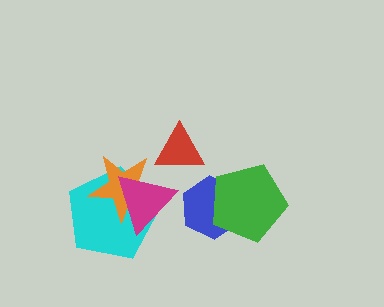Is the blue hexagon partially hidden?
Yes, it is partially covered by another shape.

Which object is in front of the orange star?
The magenta triangle is in front of the orange star.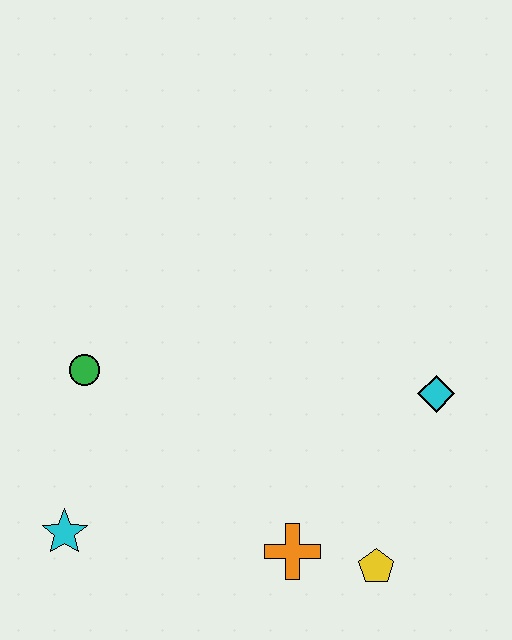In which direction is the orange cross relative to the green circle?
The orange cross is to the right of the green circle.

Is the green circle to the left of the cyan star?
No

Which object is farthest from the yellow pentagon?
The green circle is farthest from the yellow pentagon.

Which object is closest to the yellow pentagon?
The orange cross is closest to the yellow pentagon.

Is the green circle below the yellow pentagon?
No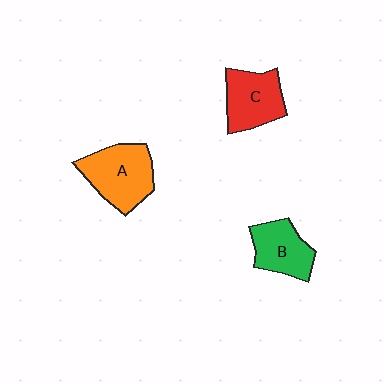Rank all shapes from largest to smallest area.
From largest to smallest: A (orange), C (red), B (green).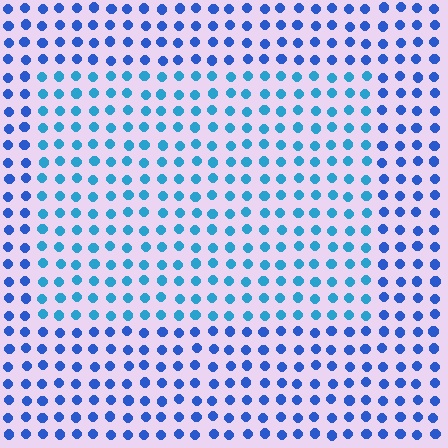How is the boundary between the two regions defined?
The boundary is defined purely by a slight shift in hue (about 27 degrees). Spacing, size, and orientation are identical on both sides.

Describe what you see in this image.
The image is filled with small blue elements in a uniform arrangement. A rectangle-shaped region is visible where the elements are tinted to a slightly different hue, forming a subtle color boundary.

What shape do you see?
I see a rectangle.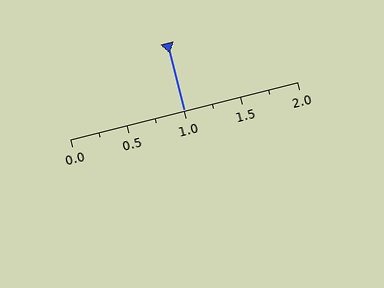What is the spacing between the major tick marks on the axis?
The major ticks are spaced 0.5 apart.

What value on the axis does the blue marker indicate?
The marker indicates approximately 1.